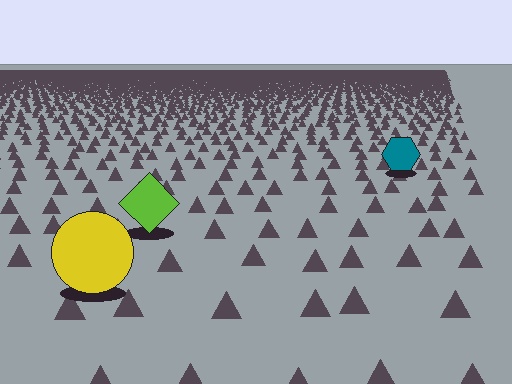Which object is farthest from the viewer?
The teal hexagon is farthest from the viewer. It appears smaller and the ground texture around it is denser.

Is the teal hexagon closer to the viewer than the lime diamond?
No. The lime diamond is closer — you can tell from the texture gradient: the ground texture is coarser near it.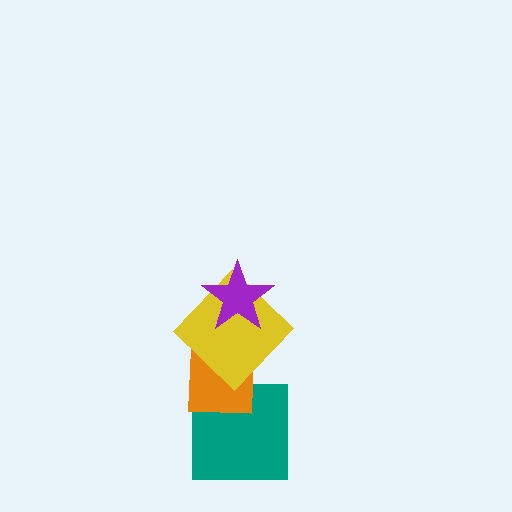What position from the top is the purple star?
The purple star is 1st from the top.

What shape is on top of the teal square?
The orange square is on top of the teal square.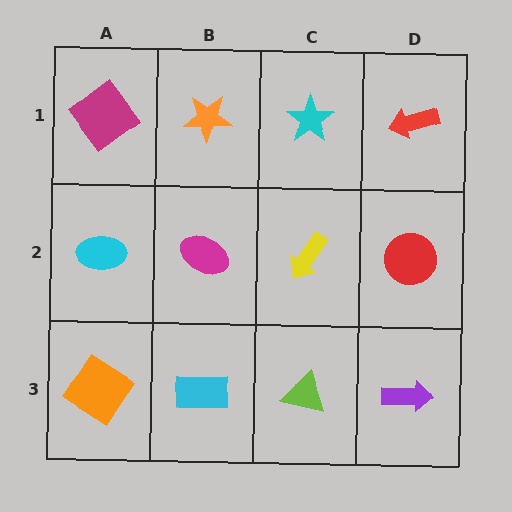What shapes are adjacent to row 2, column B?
An orange star (row 1, column B), a cyan rectangle (row 3, column B), a cyan ellipse (row 2, column A), a yellow arrow (row 2, column C).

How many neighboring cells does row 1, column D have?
2.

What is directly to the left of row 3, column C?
A cyan rectangle.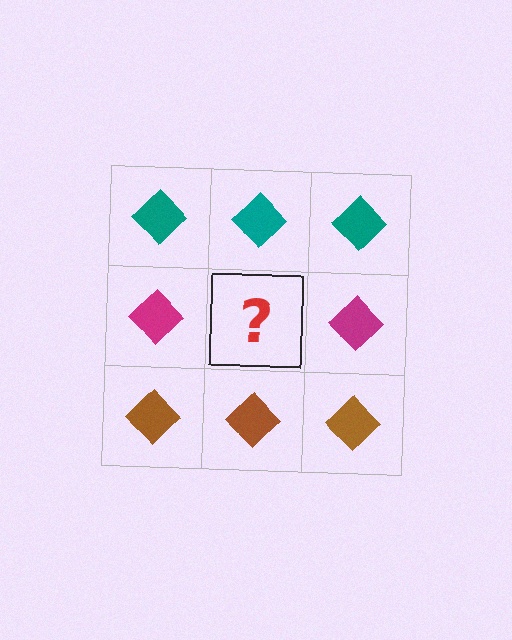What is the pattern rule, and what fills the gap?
The rule is that each row has a consistent color. The gap should be filled with a magenta diamond.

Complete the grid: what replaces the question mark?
The question mark should be replaced with a magenta diamond.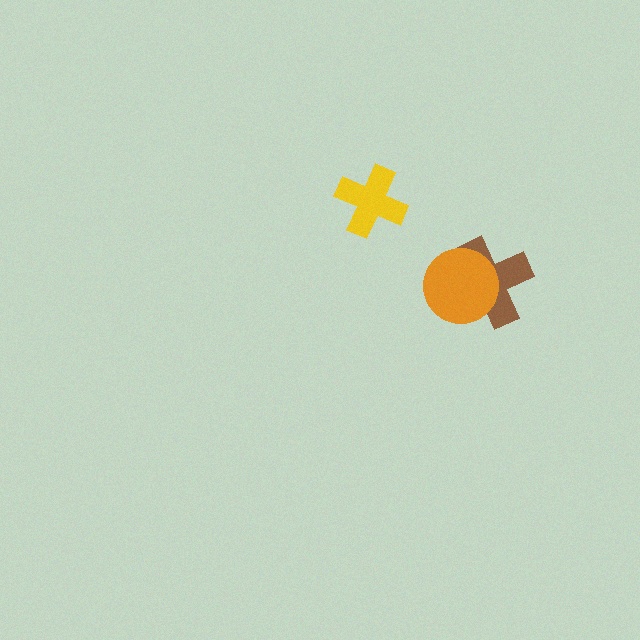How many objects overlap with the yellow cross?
0 objects overlap with the yellow cross.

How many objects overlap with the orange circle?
1 object overlaps with the orange circle.